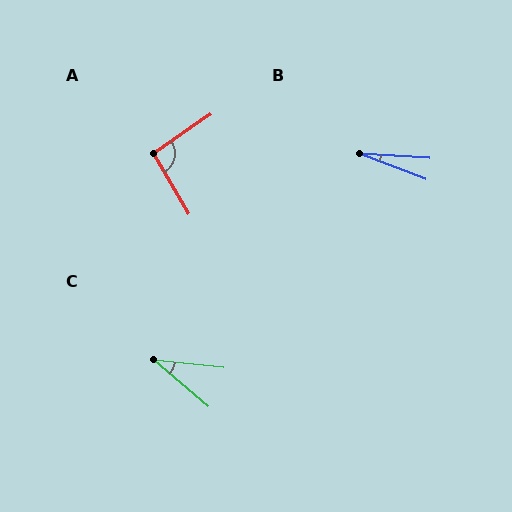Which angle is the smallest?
B, at approximately 17 degrees.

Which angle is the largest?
A, at approximately 94 degrees.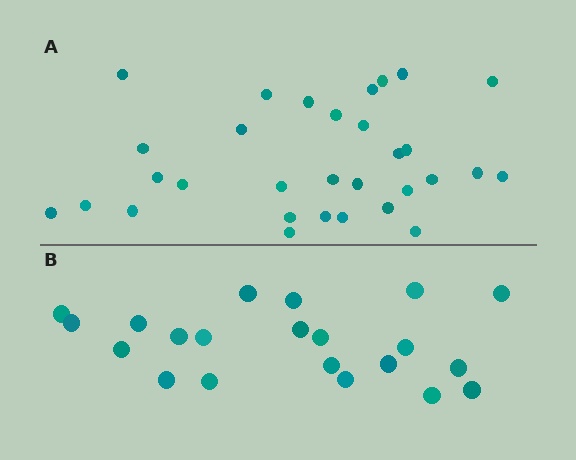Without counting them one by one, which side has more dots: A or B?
Region A (the top region) has more dots.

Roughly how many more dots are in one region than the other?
Region A has roughly 10 or so more dots than region B.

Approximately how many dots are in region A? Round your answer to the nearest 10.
About 30 dots. (The exact count is 31, which rounds to 30.)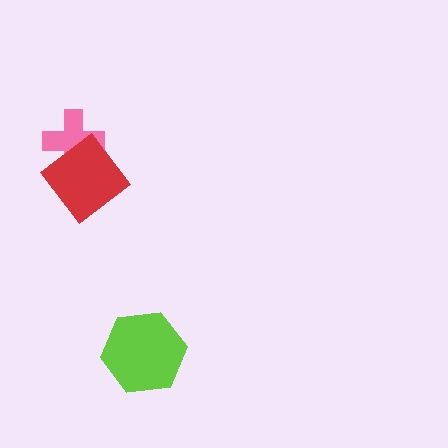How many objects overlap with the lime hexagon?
0 objects overlap with the lime hexagon.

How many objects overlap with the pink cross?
1 object overlaps with the pink cross.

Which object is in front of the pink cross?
The red diamond is in front of the pink cross.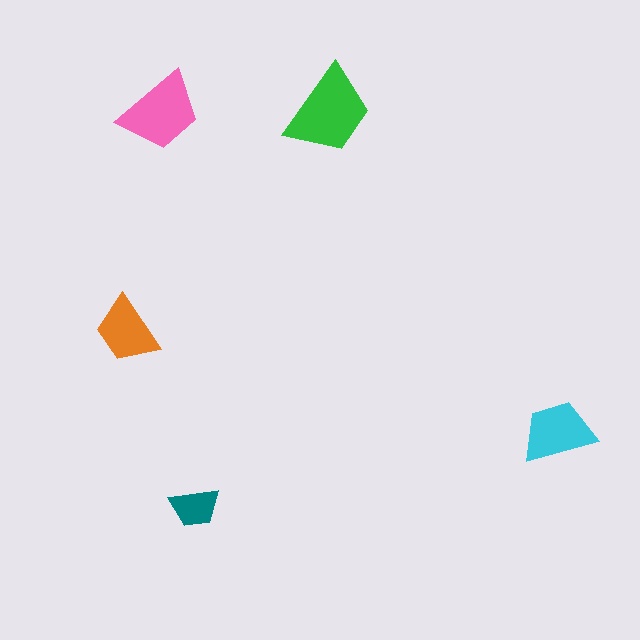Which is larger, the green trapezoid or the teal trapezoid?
The green one.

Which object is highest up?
The green trapezoid is topmost.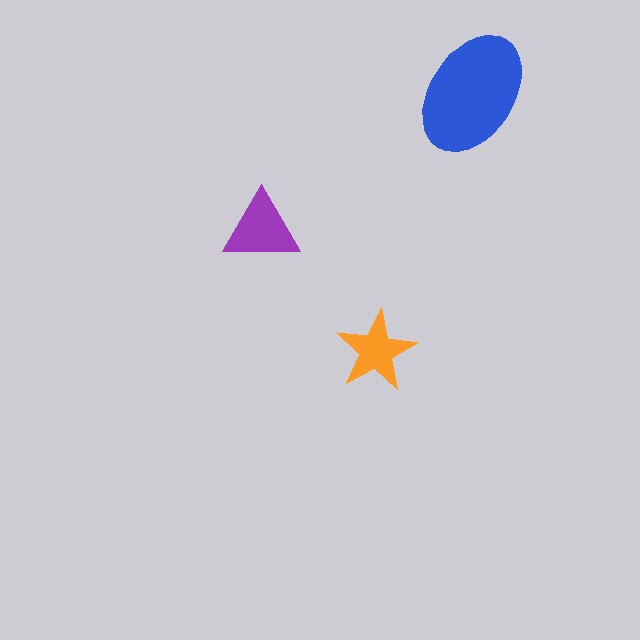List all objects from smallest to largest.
The orange star, the purple triangle, the blue ellipse.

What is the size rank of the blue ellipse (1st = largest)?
1st.